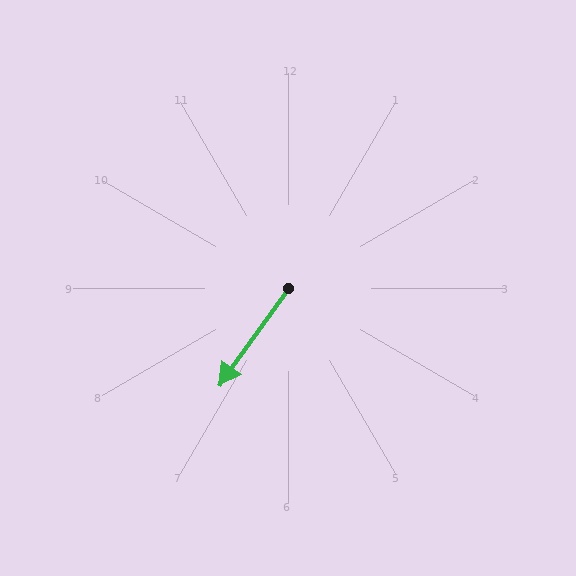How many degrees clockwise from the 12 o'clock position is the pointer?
Approximately 215 degrees.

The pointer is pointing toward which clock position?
Roughly 7 o'clock.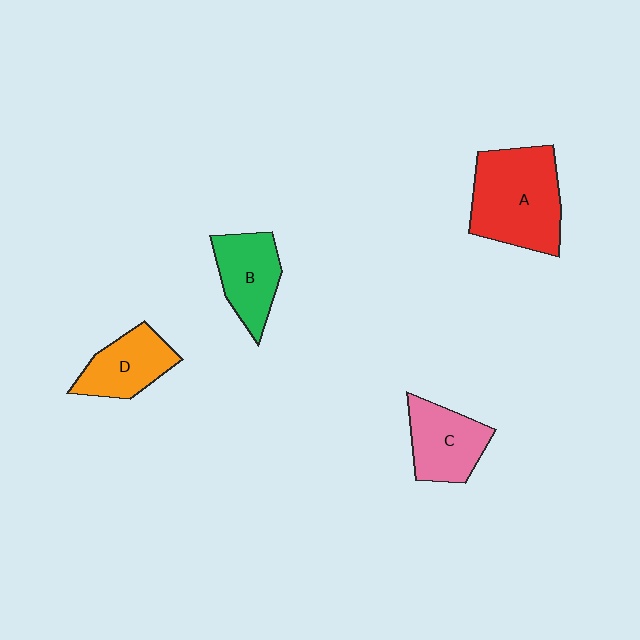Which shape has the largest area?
Shape A (red).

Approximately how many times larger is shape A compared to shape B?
Approximately 1.7 times.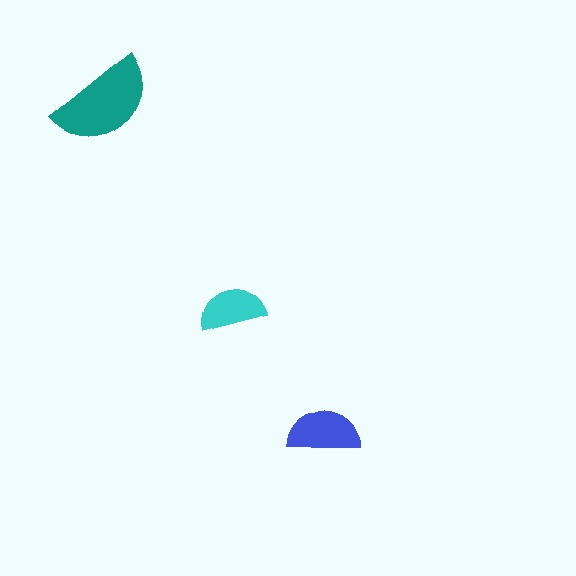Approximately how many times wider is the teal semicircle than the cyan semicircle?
About 1.5 times wider.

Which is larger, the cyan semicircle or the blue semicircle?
The blue one.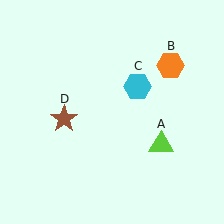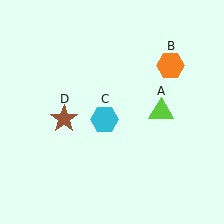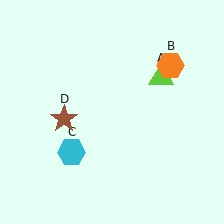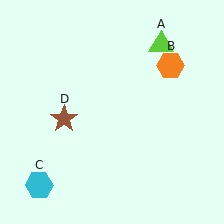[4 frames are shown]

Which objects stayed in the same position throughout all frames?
Orange hexagon (object B) and brown star (object D) remained stationary.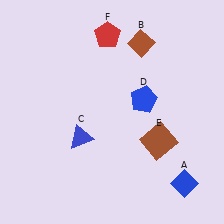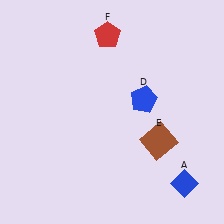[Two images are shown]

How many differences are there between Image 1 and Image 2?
There are 2 differences between the two images.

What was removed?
The blue triangle (C), the brown diamond (B) were removed in Image 2.